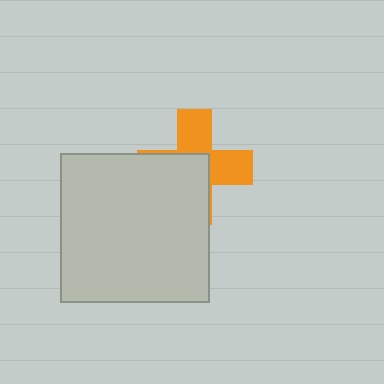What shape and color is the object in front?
The object in front is a light gray square.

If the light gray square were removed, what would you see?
You would see the complete orange cross.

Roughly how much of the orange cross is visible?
About half of it is visible (roughly 48%).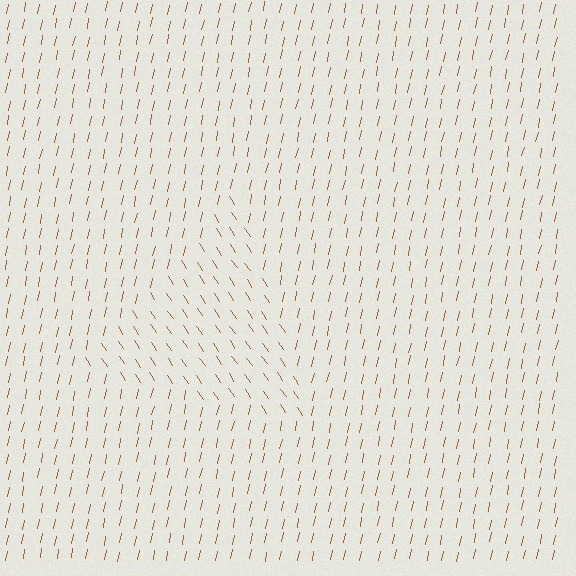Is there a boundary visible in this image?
Yes, there is a texture boundary formed by a change in line orientation.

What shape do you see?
I see a triangle.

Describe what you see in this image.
The image is filled with small brown line segments. A triangle region in the image has lines oriented differently from the surrounding lines, creating a visible texture boundary.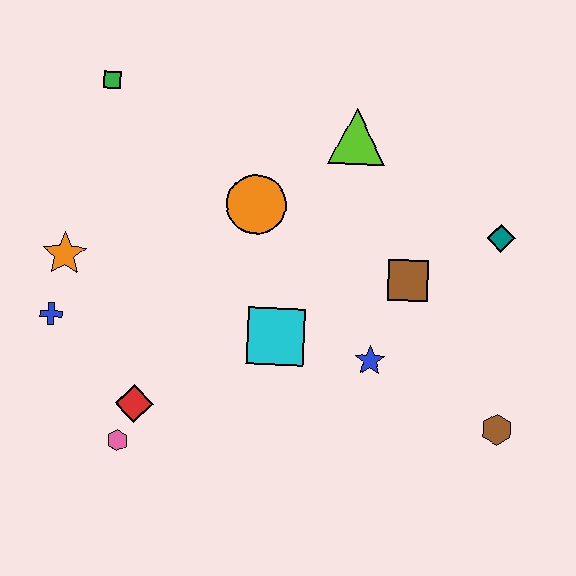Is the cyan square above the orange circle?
No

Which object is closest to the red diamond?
The pink hexagon is closest to the red diamond.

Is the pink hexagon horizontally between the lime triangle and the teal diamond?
No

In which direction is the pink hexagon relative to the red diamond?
The pink hexagon is below the red diamond.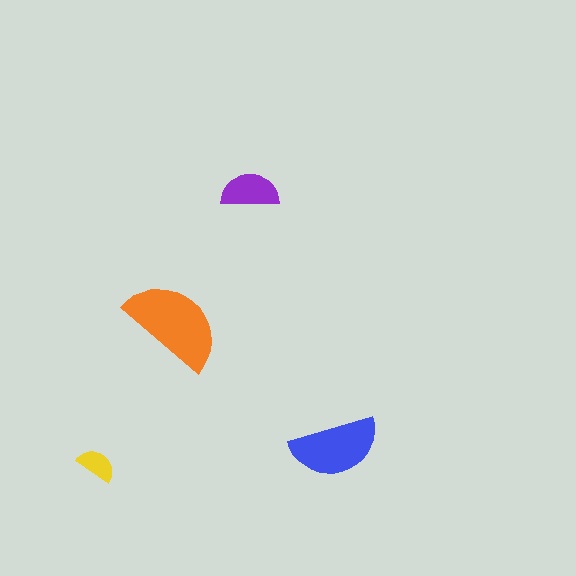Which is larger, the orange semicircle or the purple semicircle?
The orange one.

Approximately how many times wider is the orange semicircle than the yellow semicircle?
About 2.5 times wider.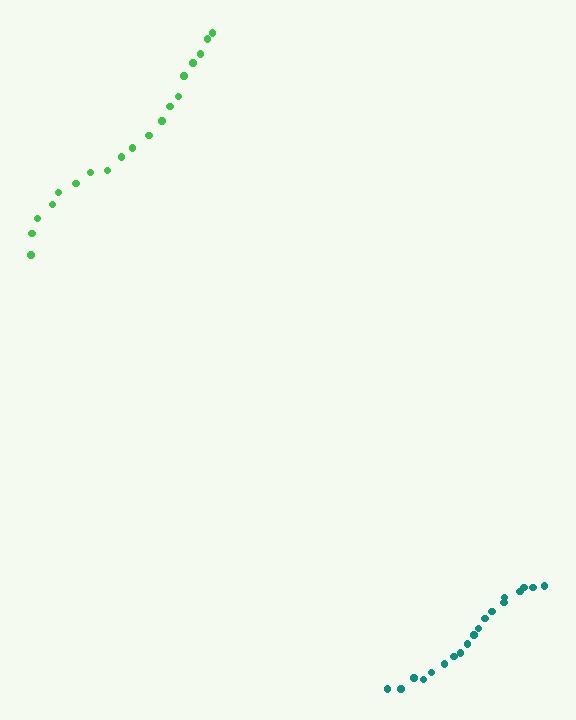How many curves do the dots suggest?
There are 2 distinct paths.